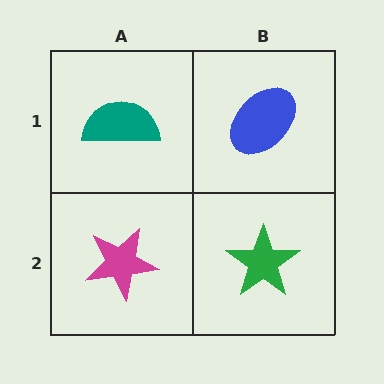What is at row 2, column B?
A green star.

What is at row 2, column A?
A magenta star.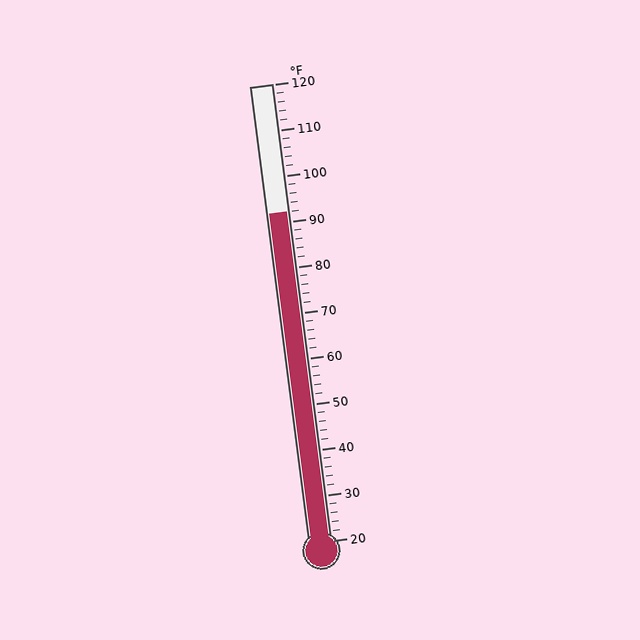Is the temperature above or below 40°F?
The temperature is above 40°F.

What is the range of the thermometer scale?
The thermometer scale ranges from 20°F to 120°F.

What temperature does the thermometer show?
The thermometer shows approximately 92°F.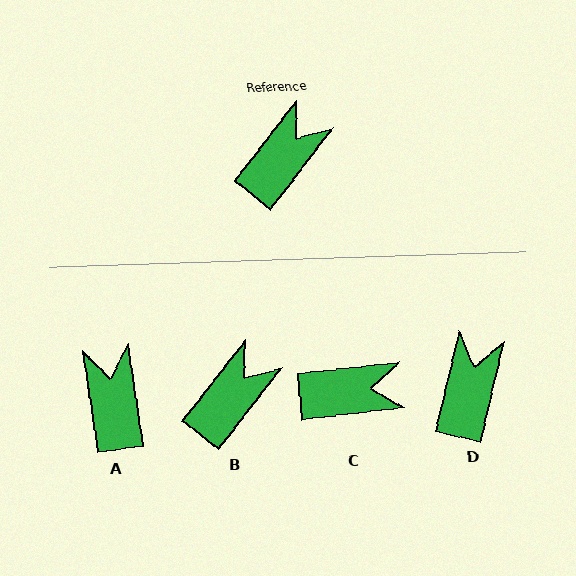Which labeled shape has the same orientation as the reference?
B.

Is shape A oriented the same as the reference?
No, it is off by about 46 degrees.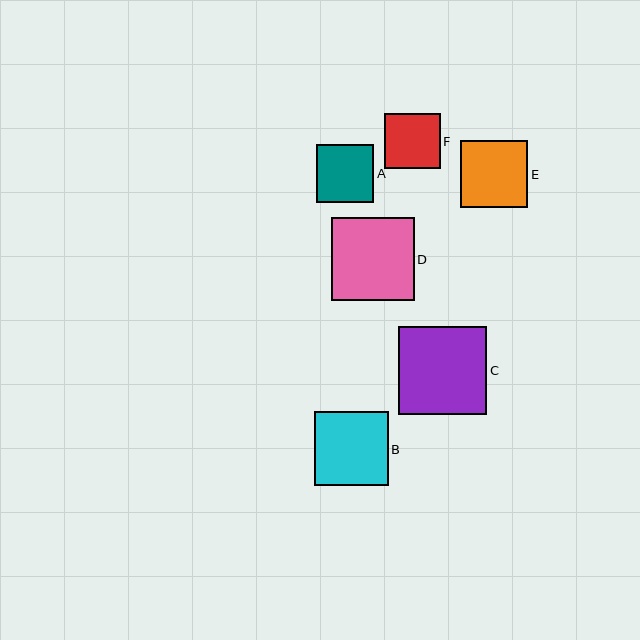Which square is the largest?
Square C is the largest with a size of approximately 88 pixels.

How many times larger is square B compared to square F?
Square B is approximately 1.3 times the size of square F.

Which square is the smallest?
Square F is the smallest with a size of approximately 56 pixels.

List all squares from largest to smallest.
From largest to smallest: C, D, B, E, A, F.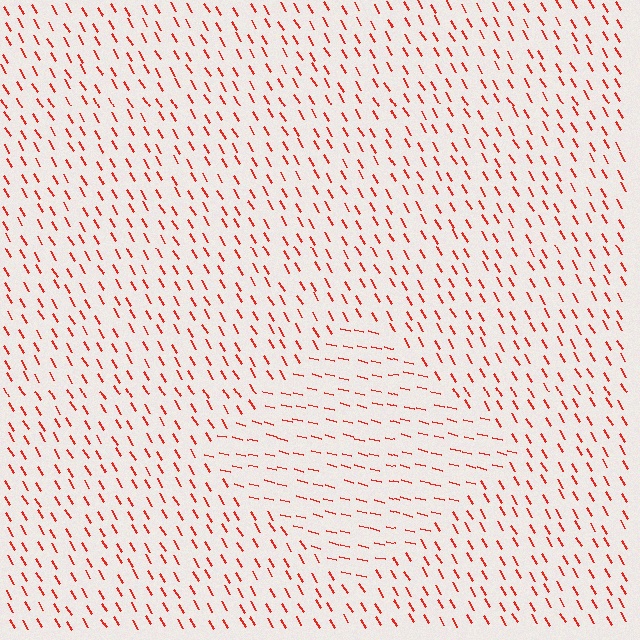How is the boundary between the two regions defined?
The boundary is defined purely by a change in line orientation (approximately 45 degrees difference). All lines are the same color and thickness.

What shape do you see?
I see a diamond.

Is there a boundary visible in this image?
Yes, there is a texture boundary formed by a change in line orientation.